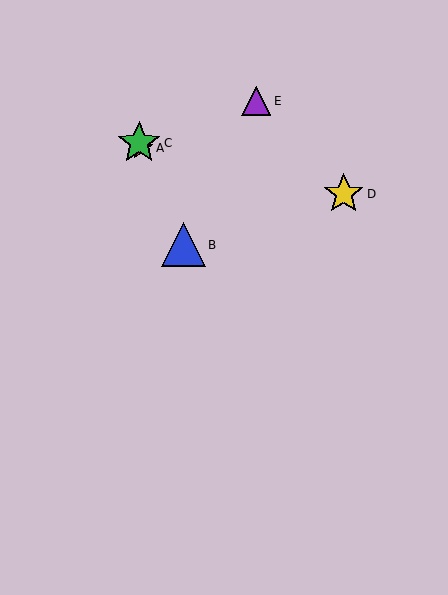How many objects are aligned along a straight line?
3 objects (A, B, C) are aligned along a straight line.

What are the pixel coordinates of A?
Object A is at (141, 148).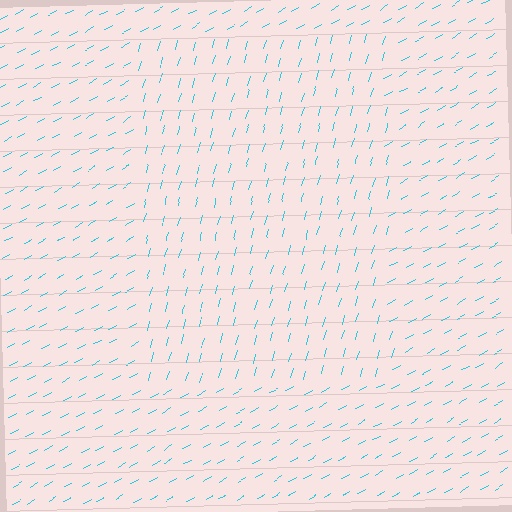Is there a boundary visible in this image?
Yes, there is a texture boundary formed by a change in line orientation.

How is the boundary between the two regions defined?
The boundary is defined purely by a change in line orientation (approximately 45 degrees difference). All lines are the same color and thickness.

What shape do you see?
I see a rectangle.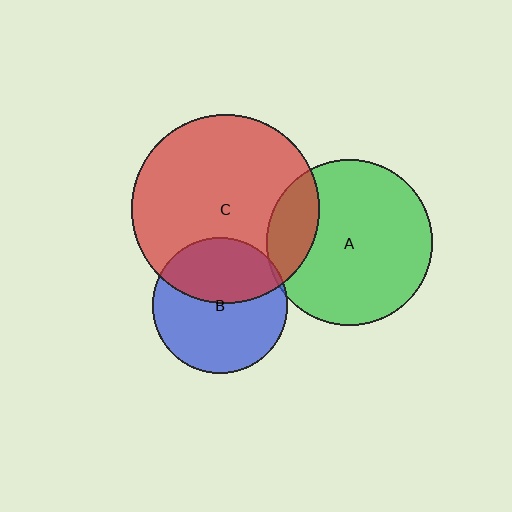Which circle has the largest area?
Circle C (red).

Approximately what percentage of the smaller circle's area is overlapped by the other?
Approximately 40%.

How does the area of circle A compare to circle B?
Approximately 1.5 times.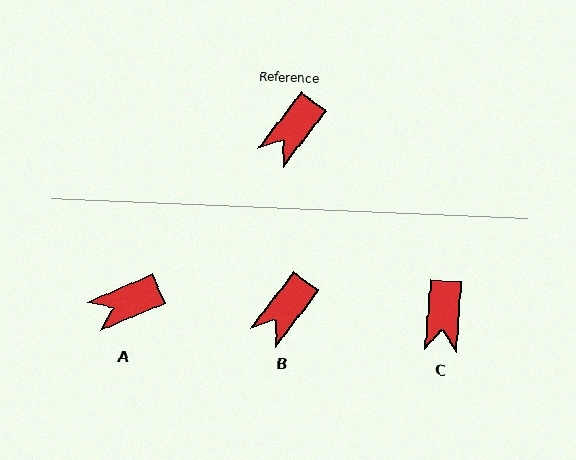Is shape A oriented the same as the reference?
No, it is off by about 30 degrees.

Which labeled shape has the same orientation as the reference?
B.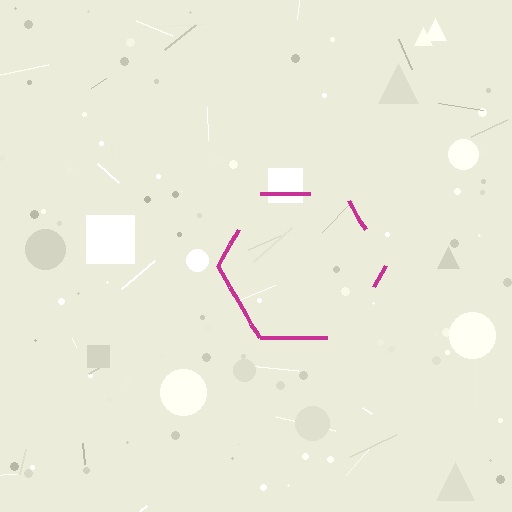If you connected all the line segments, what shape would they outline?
They would outline a hexagon.